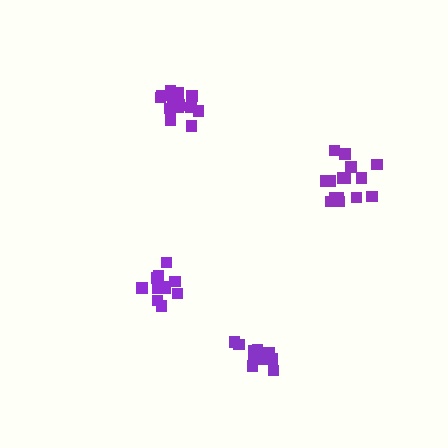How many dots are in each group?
Group 1: 12 dots, Group 2: 12 dots, Group 3: 15 dots, Group 4: 15 dots (54 total).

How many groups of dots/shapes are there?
There are 4 groups.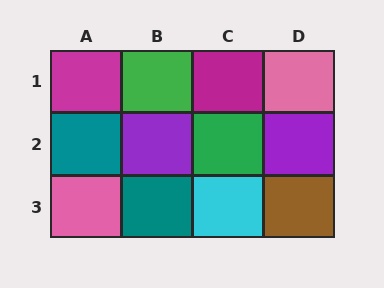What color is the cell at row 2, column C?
Green.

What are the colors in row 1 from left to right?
Magenta, green, magenta, pink.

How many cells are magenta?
2 cells are magenta.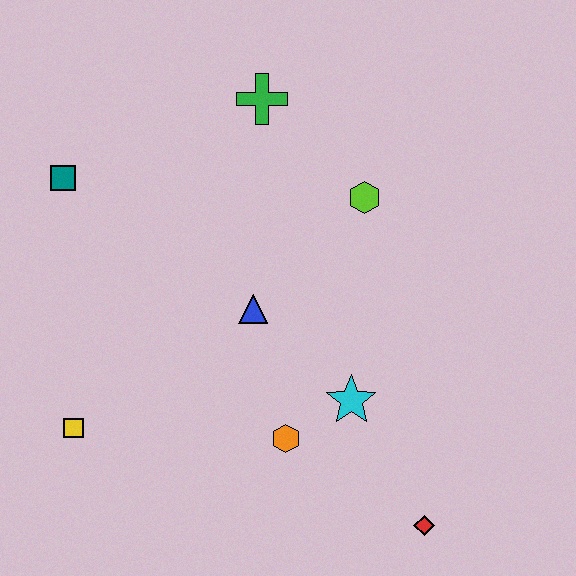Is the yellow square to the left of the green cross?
Yes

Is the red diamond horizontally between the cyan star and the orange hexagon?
No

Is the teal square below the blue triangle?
No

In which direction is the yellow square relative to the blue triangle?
The yellow square is to the left of the blue triangle.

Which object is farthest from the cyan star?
The teal square is farthest from the cyan star.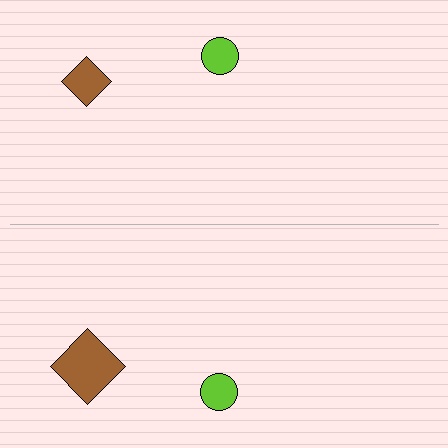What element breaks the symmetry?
The brown diamond on the bottom side has a different size than its mirror counterpart.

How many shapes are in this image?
There are 4 shapes in this image.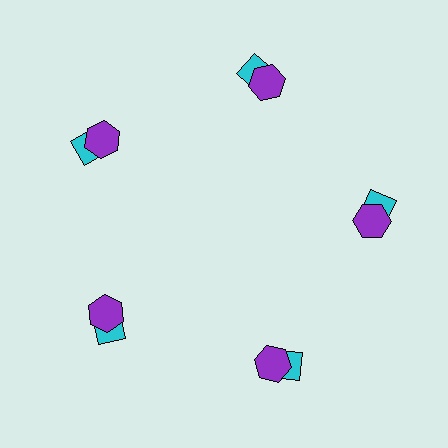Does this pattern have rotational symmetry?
Yes, this pattern has 5-fold rotational symmetry. It looks the same after rotating 72 degrees around the center.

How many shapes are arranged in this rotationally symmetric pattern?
There are 10 shapes, arranged in 5 groups of 2.